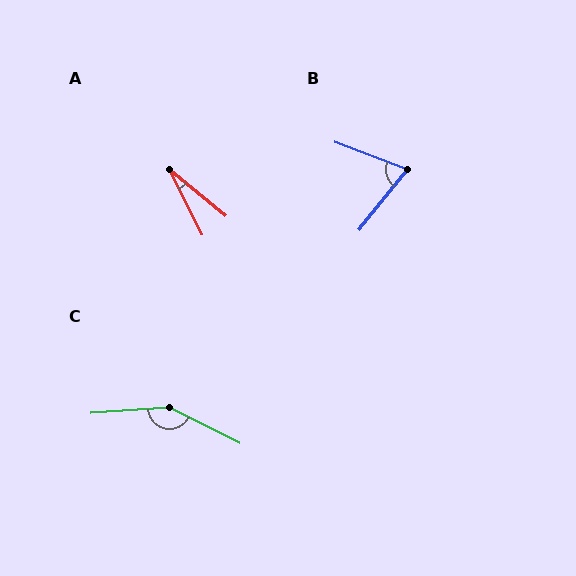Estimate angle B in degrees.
Approximately 72 degrees.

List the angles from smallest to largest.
A (24°), B (72°), C (149°).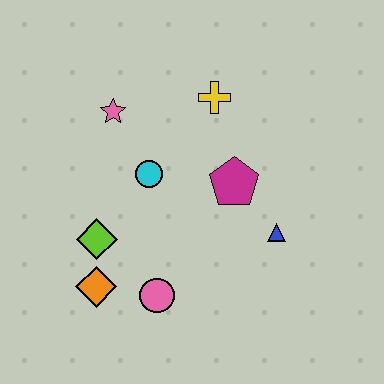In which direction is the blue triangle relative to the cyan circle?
The blue triangle is to the right of the cyan circle.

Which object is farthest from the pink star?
The blue triangle is farthest from the pink star.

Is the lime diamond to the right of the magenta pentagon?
No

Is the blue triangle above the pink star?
No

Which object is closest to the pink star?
The cyan circle is closest to the pink star.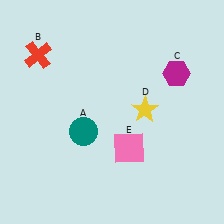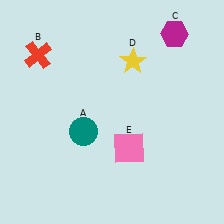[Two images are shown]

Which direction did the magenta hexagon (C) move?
The magenta hexagon (C) moved up.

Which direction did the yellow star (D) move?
The yellow star (D) moved up.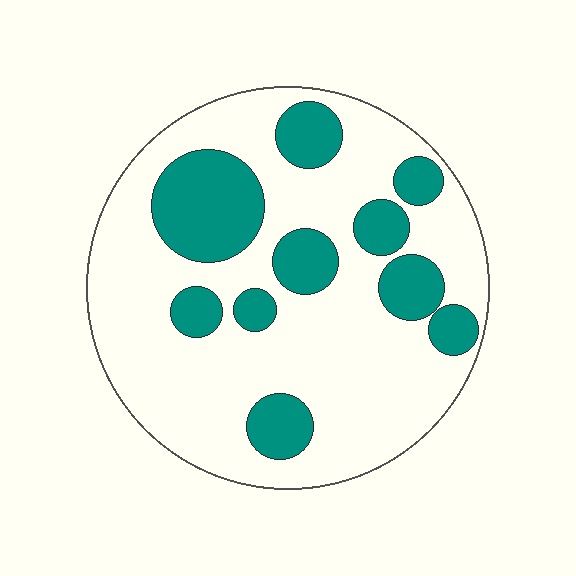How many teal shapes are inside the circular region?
10.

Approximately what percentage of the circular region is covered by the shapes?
Approximately 25%.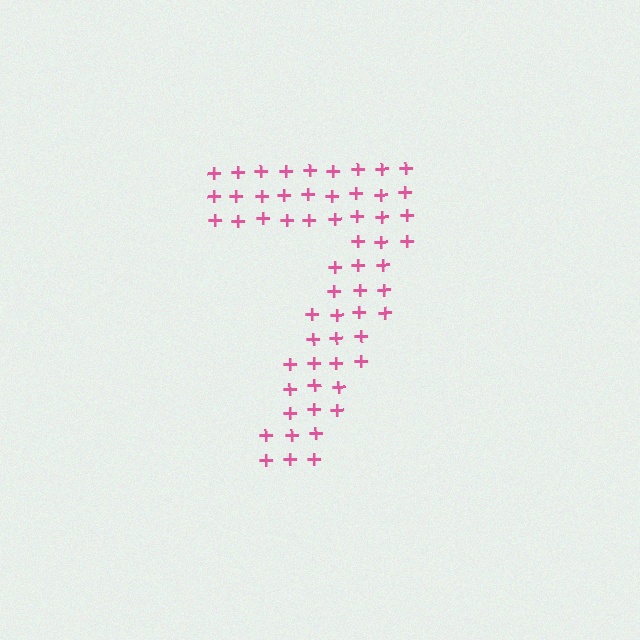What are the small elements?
The small elements are plus signs.